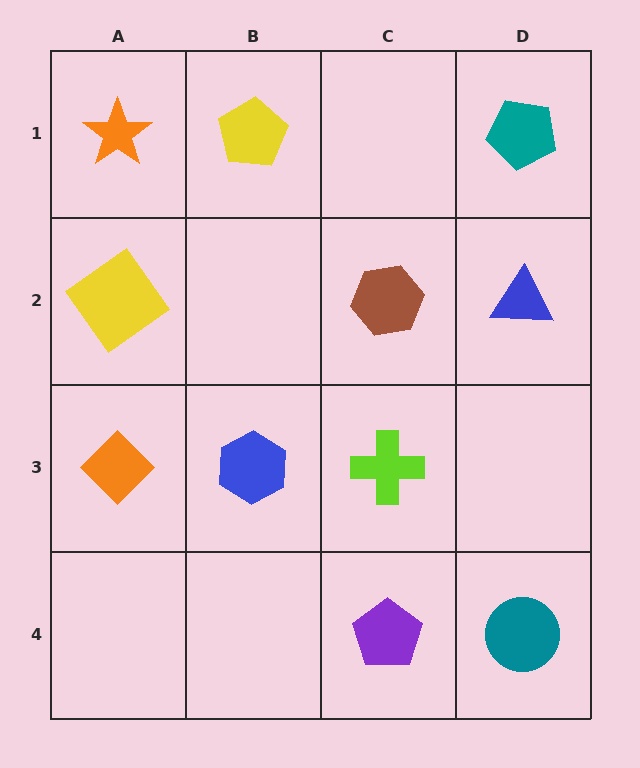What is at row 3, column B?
A blue hexagon.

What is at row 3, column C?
A lime cross.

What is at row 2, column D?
A blue triangle.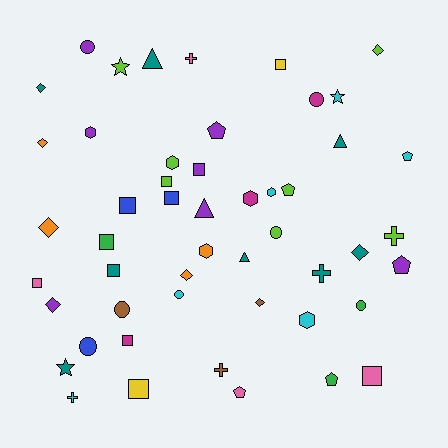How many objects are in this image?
There are 50 objects.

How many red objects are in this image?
There are no red objects.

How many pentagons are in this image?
There are 6 pentagons.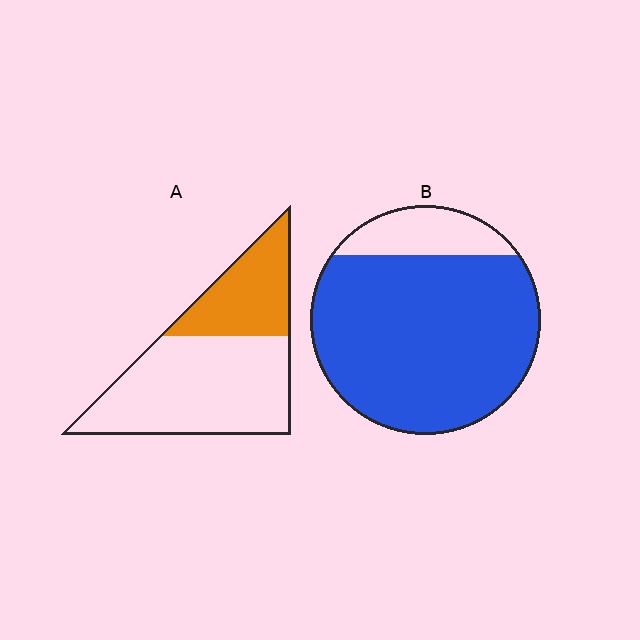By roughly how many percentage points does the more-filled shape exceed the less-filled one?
By roughly 50 percentage points (B over A).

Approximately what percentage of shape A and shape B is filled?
A is approximately 35% and B is approximately 85%.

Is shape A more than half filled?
No.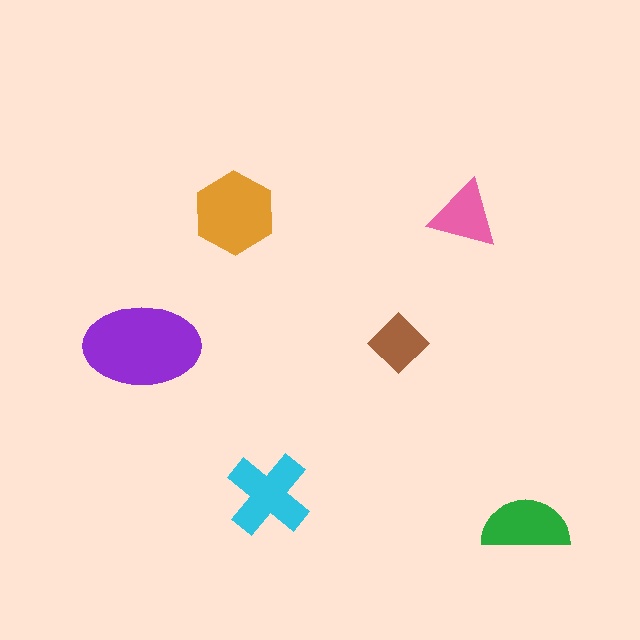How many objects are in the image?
There are 6 objects in the image.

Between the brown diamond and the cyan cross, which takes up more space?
The cyan cross.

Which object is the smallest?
The brown diamond.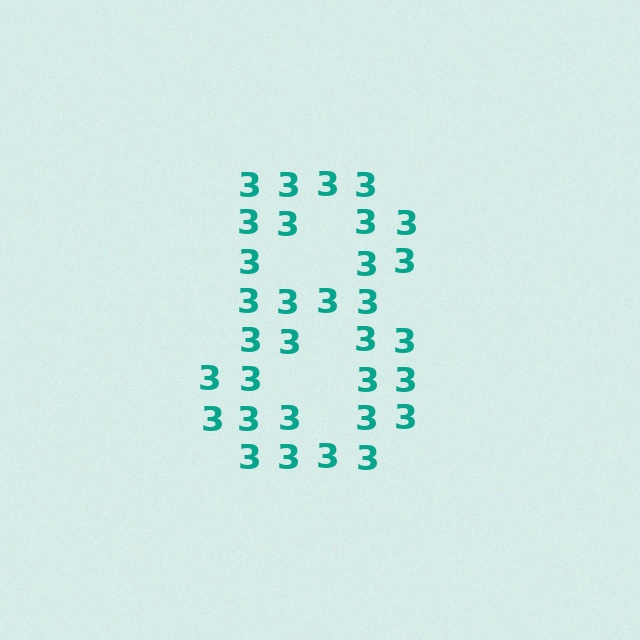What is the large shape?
The large shape is the digit 8.